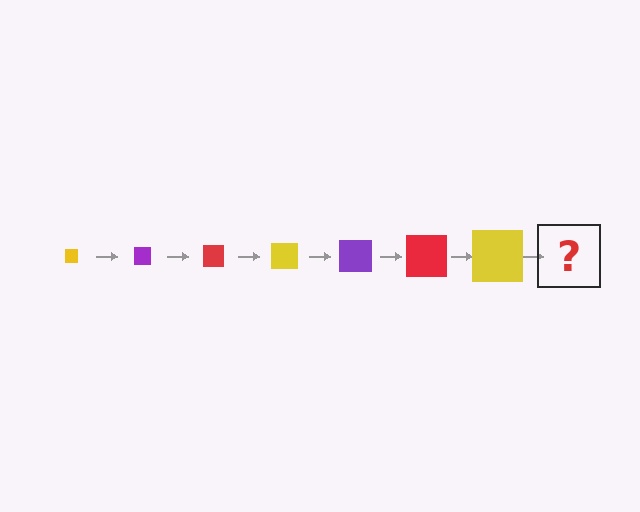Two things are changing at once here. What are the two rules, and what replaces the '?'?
The two rules are that the square grows larger each step and the color cycles through yellow, purple, and red. The '?' should be a purple square, larger than the previous one.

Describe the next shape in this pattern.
It should be a purple square, larger than the previous one.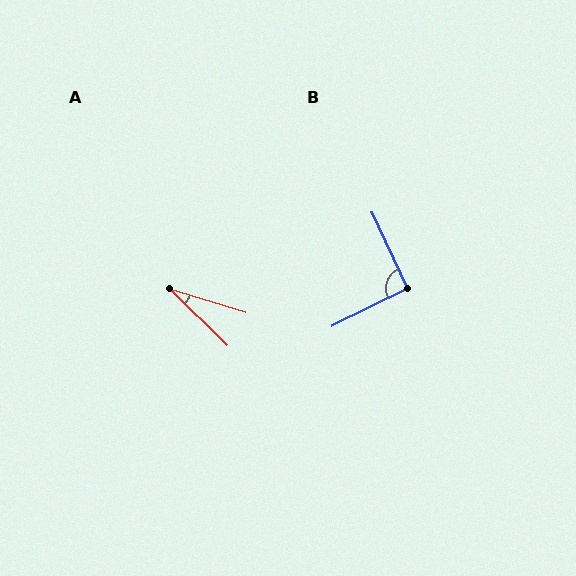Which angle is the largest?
B, at approximately 91 degrees.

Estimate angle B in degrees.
Approximately 91 degrees.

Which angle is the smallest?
A, at approximately 28 degrees.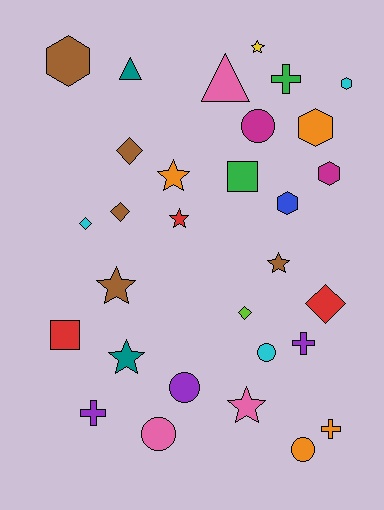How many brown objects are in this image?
There are 5 brown objects.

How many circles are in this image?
There are 5 circles.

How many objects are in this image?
There are 30 objects.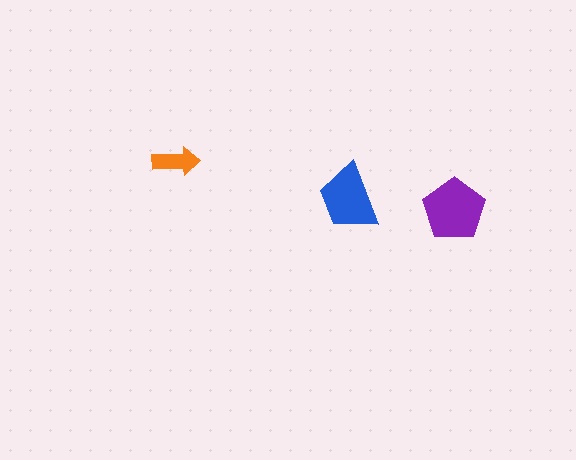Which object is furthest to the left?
The orange arrow is leftmost.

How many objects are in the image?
There are 3 objects in the image.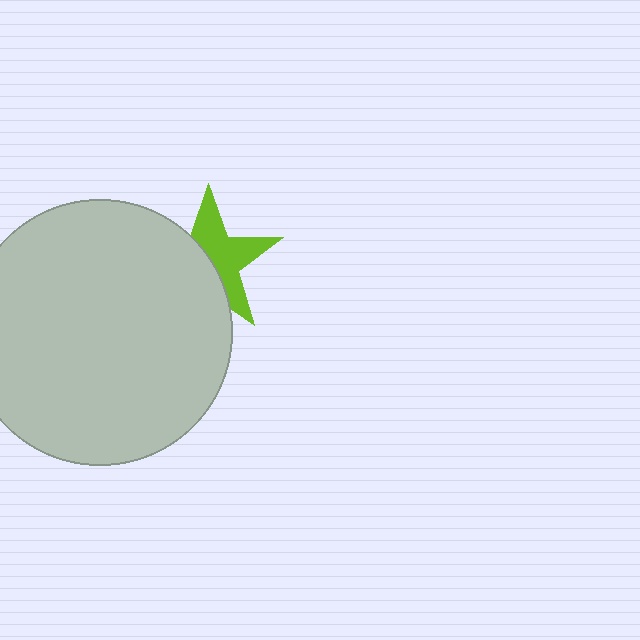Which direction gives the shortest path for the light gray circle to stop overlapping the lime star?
Moving left gives the shortest separation.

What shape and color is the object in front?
The object in front is a light gray circle.